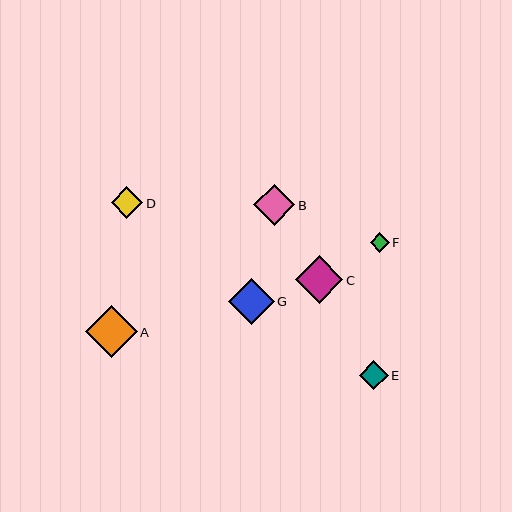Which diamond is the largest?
Diamond A is the largest with a size of approximately 52 pixels.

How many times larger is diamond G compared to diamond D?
Diamond G is approximately 1.5 times the size of diamond D.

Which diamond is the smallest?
Diamond F is the smallest with a size of approximately 19 pixels.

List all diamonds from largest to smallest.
From largest to smallest: A, C, G, B, D, E, F.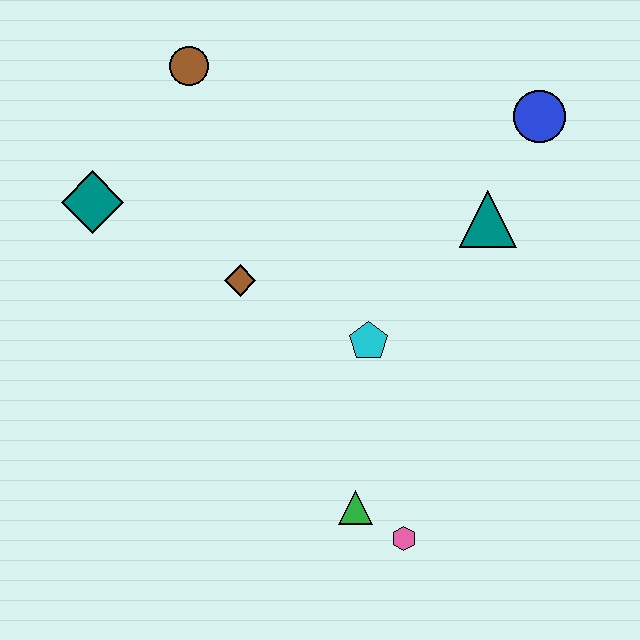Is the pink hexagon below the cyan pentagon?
Yes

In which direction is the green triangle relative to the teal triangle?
The green triangle is below the teal triangle.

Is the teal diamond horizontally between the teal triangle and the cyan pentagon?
No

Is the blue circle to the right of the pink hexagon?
Yes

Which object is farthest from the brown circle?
The pink hexagon is farthest from the brown circle.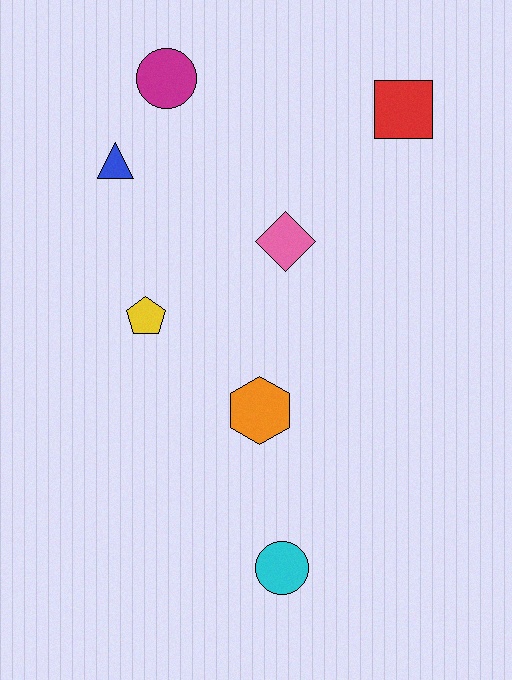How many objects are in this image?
There are 7 objects.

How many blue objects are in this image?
There is 1 blue object.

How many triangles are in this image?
There is 1 triangle.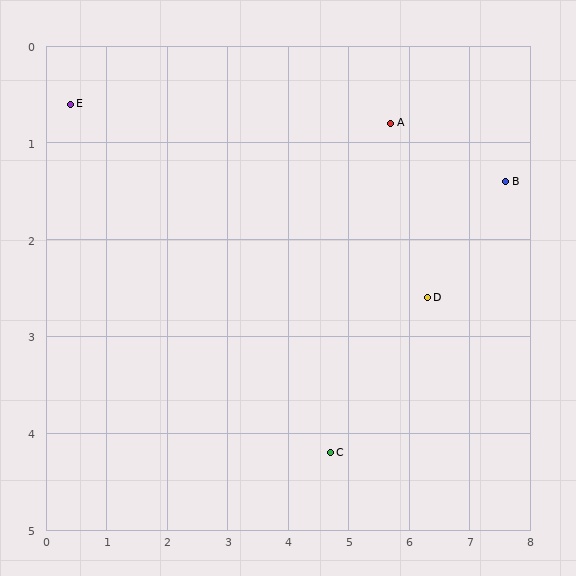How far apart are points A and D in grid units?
Points A and D are about 1.9 grid units apart.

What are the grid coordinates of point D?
Point D is at approximately (6.3, 2.6).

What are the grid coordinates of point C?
Point C is at approximately (4.7, 4.2).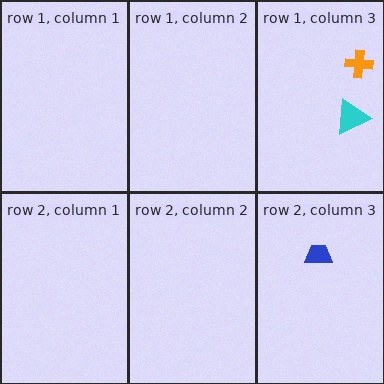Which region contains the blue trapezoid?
The row 2, column 3 region.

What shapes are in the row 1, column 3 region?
The cyan triangle, the orange cross.